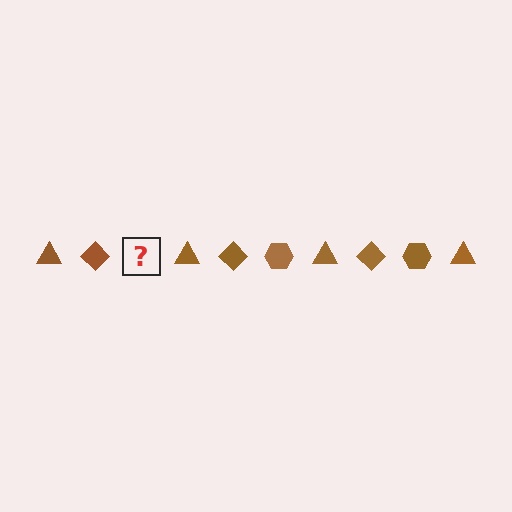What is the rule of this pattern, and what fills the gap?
The rule is that the pattern cycles through triangle, diamond, hexagon shapes in brown. The gap should be filled with a brown hexagon.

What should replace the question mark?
The question mark should be replaced with a brown hexagon.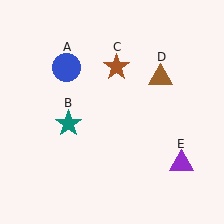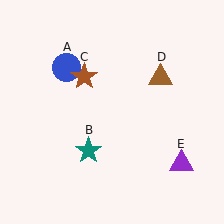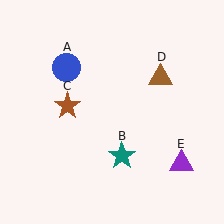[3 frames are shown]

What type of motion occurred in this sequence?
The teal star (object B), brown star (object C) rotated counterclockwise around the center of the scene.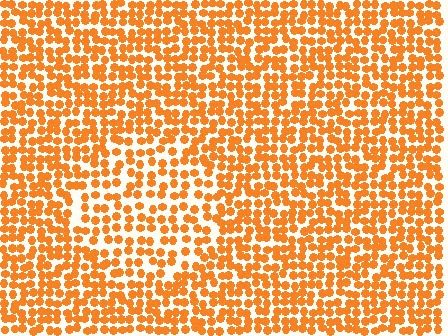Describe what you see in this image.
The image contains small orange elements arranged at two different densities. A circle-shaped region is visible where the elements are less densely packed than the surrounding area.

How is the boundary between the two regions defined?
The boundary is defined by a change in element density (approximately 1.5x ratio). All elements are the same color, size, and shape.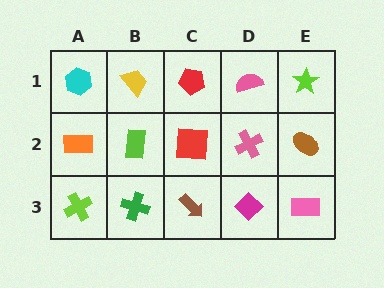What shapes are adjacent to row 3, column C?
A red square (row 2, column C), a green cross (row 3, column B), a magenta diamond (row 3, column D).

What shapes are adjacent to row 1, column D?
A pink cross (row 2, column D), a red pentagon (row 1, column C), a lime star (row 1, column E).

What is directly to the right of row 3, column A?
A green cross.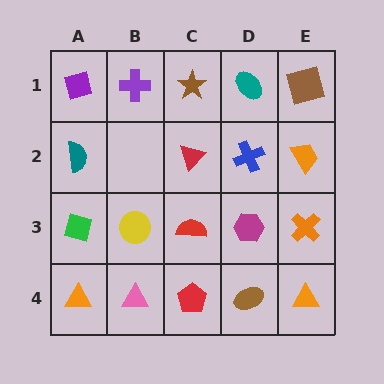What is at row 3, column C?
A red semicircle.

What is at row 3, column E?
An orange cross.